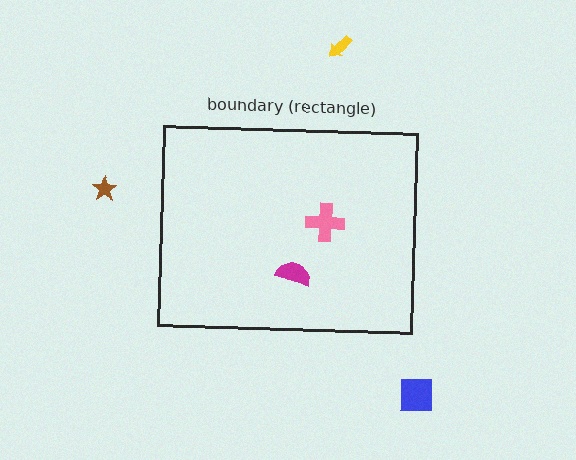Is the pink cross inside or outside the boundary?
Inside.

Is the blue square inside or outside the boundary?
Outside.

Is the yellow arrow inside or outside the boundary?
Outside.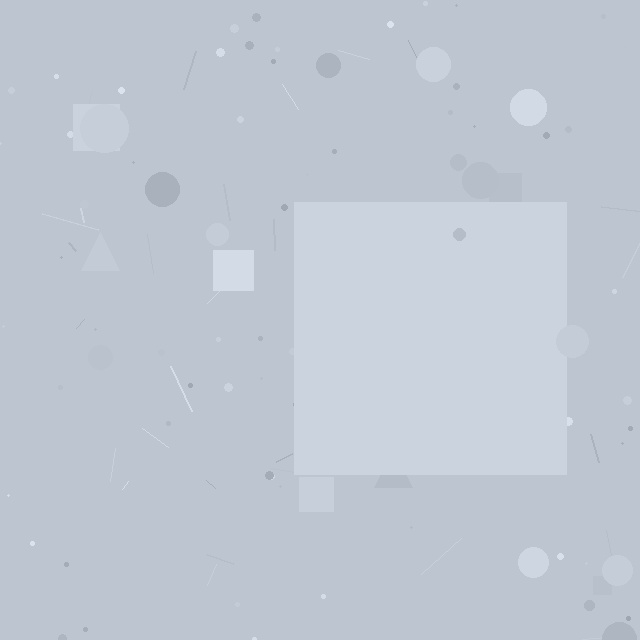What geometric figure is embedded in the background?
A square is embedded in the background.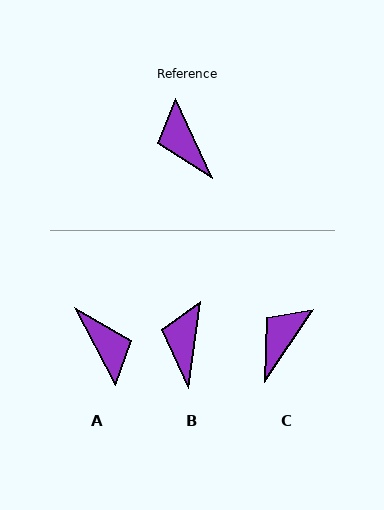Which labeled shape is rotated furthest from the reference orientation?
A, about 177 degrees away.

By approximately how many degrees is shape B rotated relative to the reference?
Approximately 32 degrees clockwise.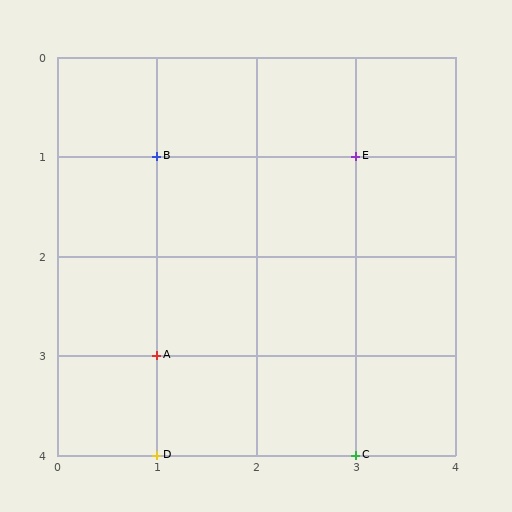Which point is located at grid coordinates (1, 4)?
Point D is at (1, 4).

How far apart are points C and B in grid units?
Points C and B are 2 columns and 3 rows apart (about 3.6 grid units diagonally).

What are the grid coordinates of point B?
Point B is at grid coordinates (1, 1).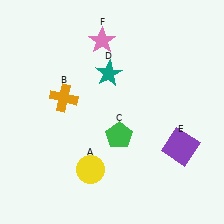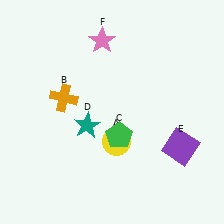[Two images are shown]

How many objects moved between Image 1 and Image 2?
2 objects moved between the two images.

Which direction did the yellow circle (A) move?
The yellow circle (A) moved up.